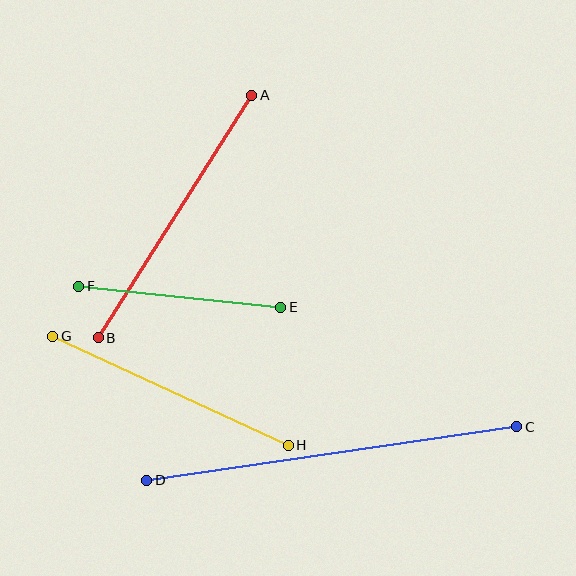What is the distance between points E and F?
The distance is approximately 203 pixels.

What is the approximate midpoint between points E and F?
The midpoint is at approximately (180, 297) pixels.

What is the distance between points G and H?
The distance is approximately 260 pixels.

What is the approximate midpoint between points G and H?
The midpoint is at approximately (171, 391) pixels.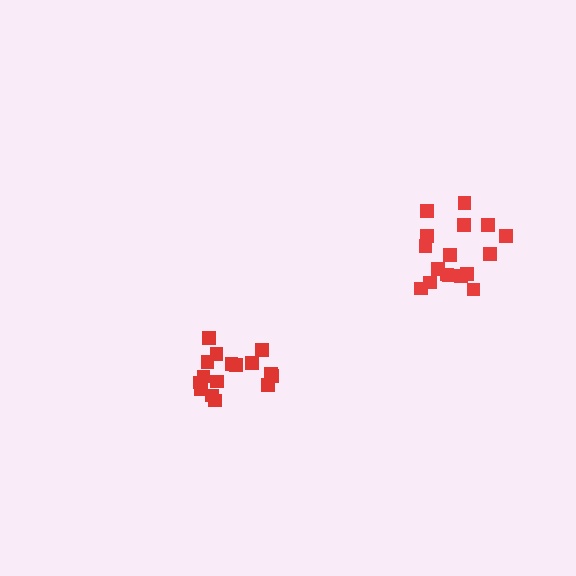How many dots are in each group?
Group 1: 17 dots, Group 2: 16 dots (33 total).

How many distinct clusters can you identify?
There are 2 distinct clusters.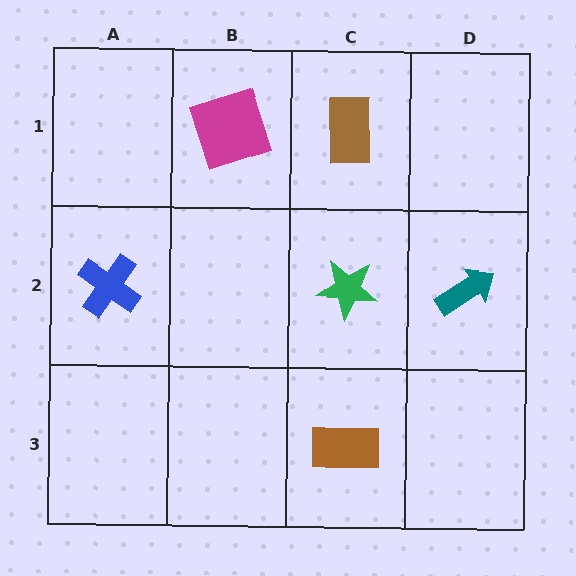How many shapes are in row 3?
1 shape.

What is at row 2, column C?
A green star.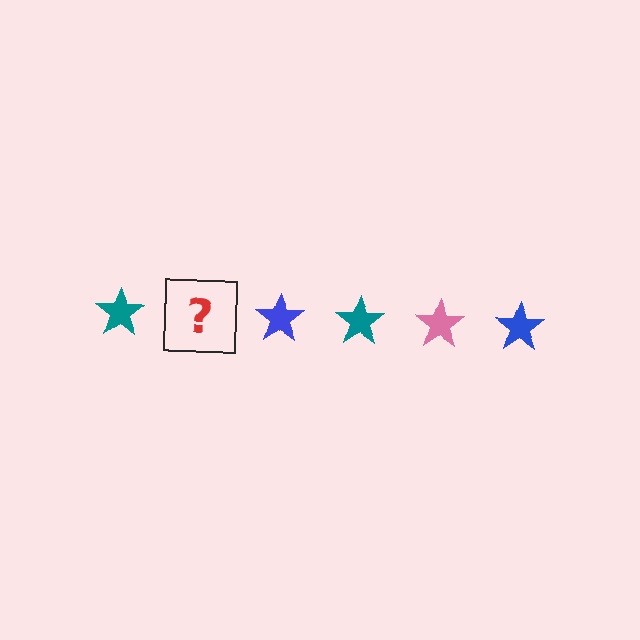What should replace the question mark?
The question mark should be replaced with a pink star.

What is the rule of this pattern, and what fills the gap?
The rule is that the pattern cycles through teal, pink, blue stars. The gap should be filled with a pink star.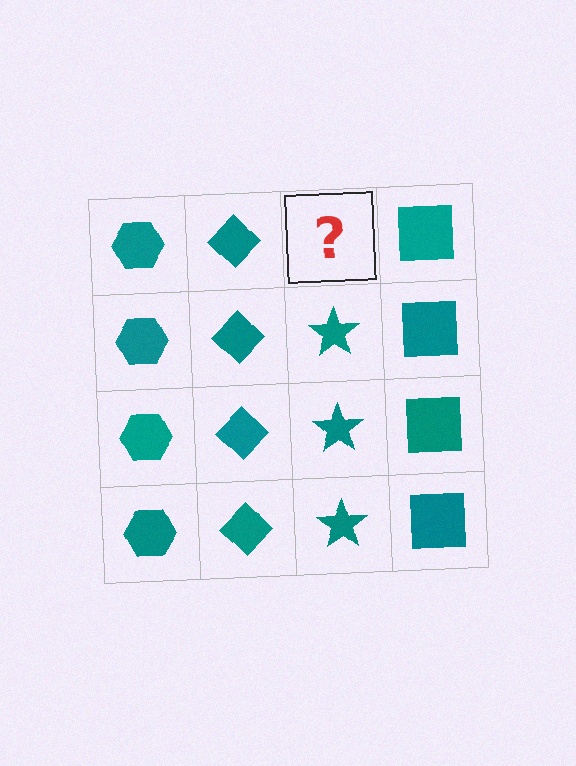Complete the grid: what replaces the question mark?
The question mark should be replaced with a teal star.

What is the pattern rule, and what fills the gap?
The rule is that each column has a consistent shape. The gap should be filled with a teal star.